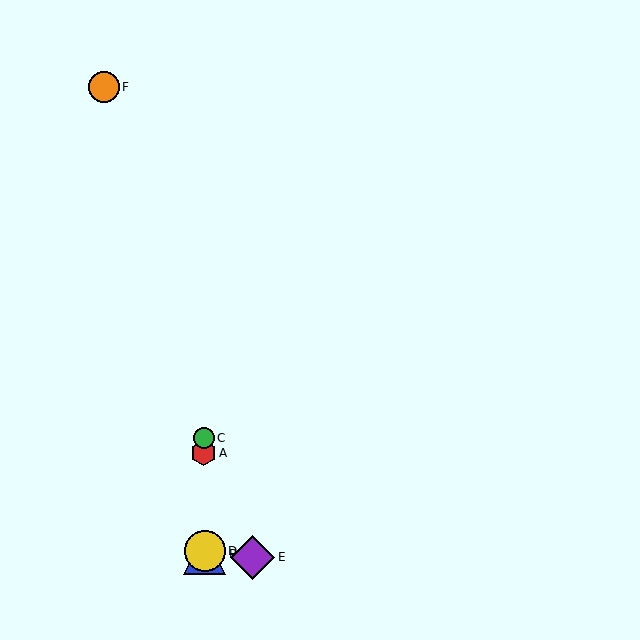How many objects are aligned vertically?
4 objects (A, B, C, D) are aligned vertically.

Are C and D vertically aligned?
Yes, both are at x≈204.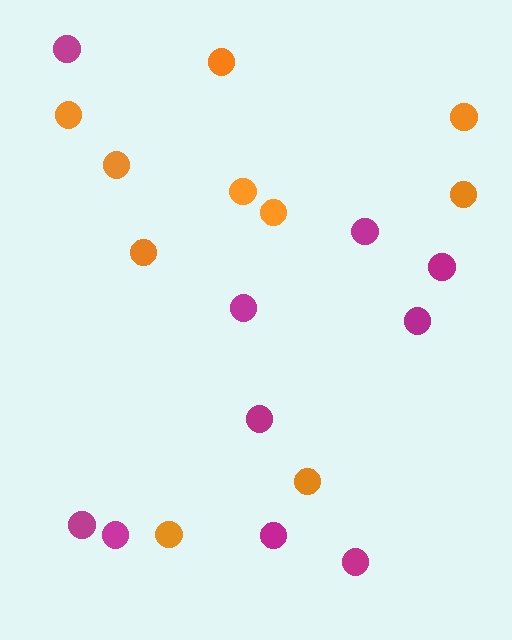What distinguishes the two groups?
There are 2 groups: one group of magenta circles (10) and one group of orange circles (10).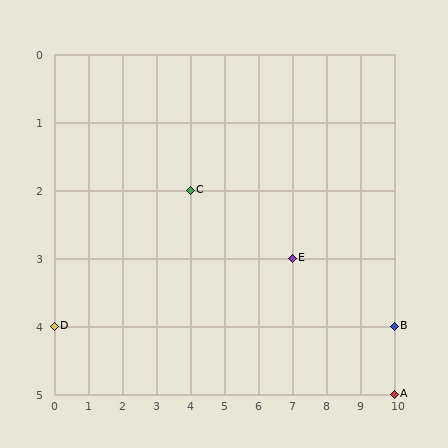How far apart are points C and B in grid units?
Points C and B are 6 columns and 2 rows apart (about 6.3 grid units diagonally).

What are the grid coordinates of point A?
Point A is at grid coordinates (10, 5).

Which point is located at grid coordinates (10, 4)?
Point B is at (10, 4).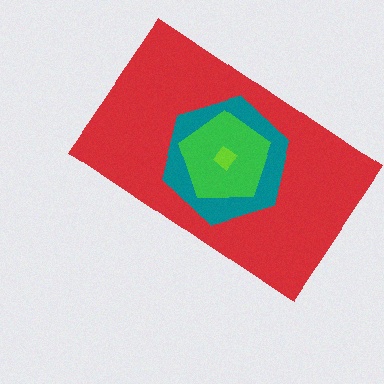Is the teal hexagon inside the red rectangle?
Yes.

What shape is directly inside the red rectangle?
The teal hexagon.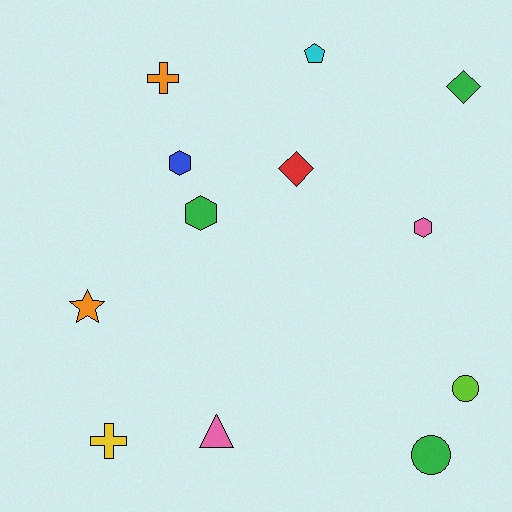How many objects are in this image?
There are 12 objects.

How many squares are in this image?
There are no squares.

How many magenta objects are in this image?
There are no magenta objects.